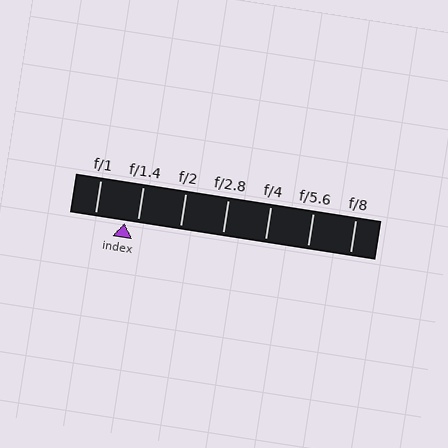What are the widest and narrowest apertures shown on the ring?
The widest aperture shown is f/1 and the narrowest is f/8.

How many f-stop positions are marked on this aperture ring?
There are 7 f-stop positions marked.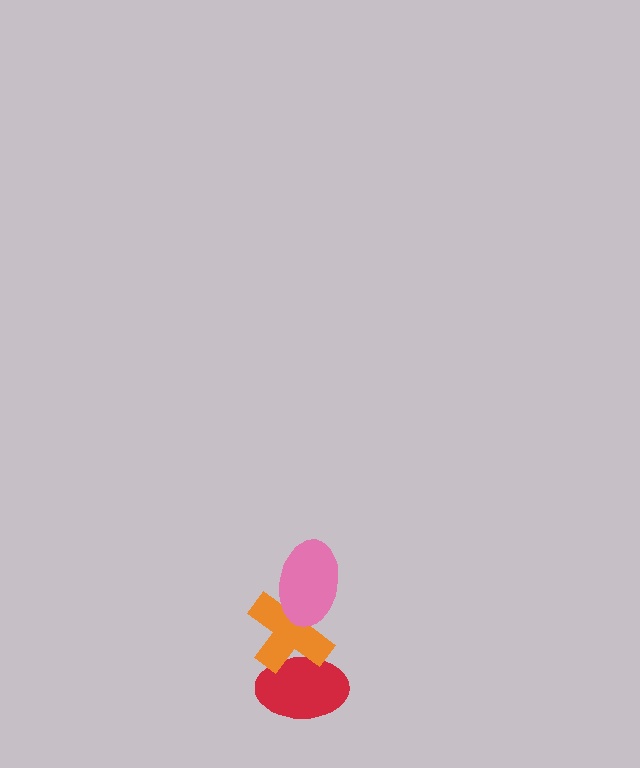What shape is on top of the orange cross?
The pink ellipse is on top of the orange cross.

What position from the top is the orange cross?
The orange cross is 2nd from the top.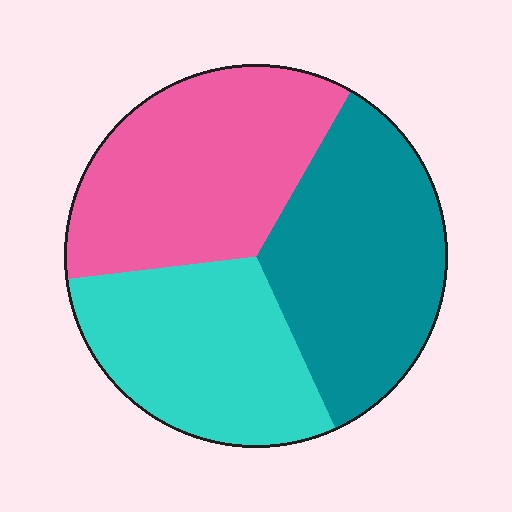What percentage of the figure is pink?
Pink takes up about one third (1/3) of the figure.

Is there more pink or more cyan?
Pink.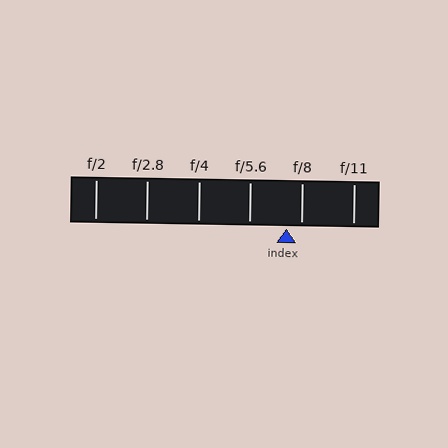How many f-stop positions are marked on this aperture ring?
There are 6 f-stop positions marked.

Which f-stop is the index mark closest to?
The index mark is closest to f/8.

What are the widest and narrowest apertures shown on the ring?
The widest aperture shown is f/2 and the narrowest is f/11.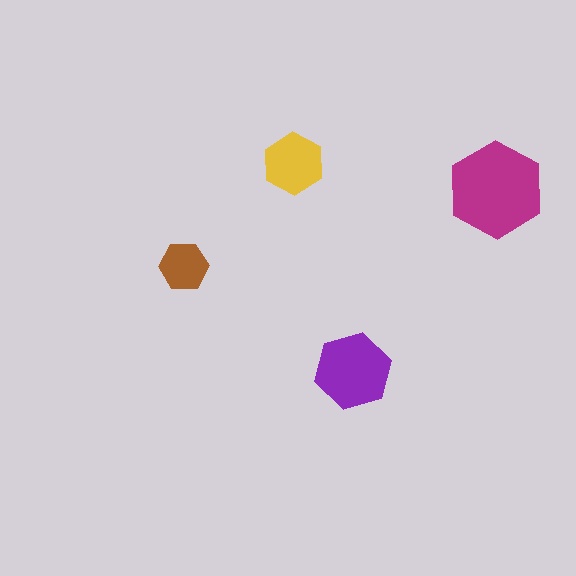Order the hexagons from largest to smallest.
the magenta one, the purple one, the yellow one, the brown one.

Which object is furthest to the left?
The brown hexagon is leftmost.